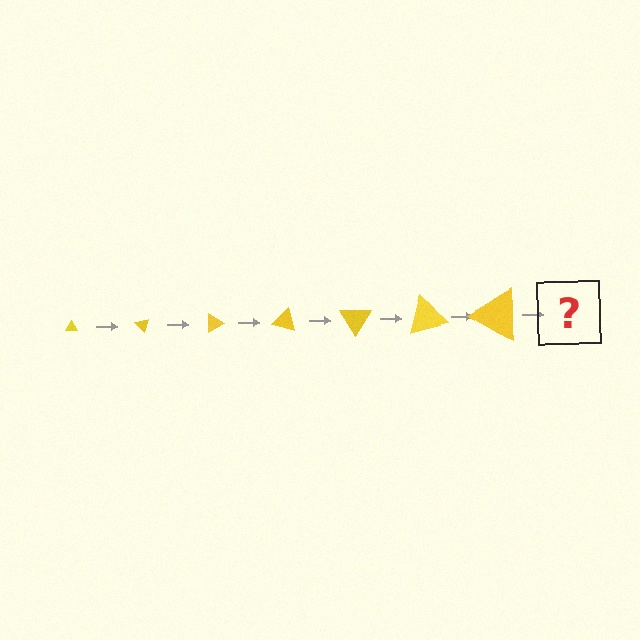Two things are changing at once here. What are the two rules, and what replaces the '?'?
The two rules are that the triangle grows larger each step and it rotates 45 degrees each step. The '?' should be a triangle, larger than the previous one and rotated 315 degrees from the start.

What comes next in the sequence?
The next element should be a triangle, larger than the previous one and rotated 315 degrees from the start.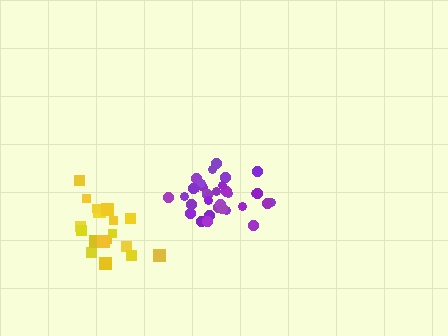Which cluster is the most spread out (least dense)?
Yellow.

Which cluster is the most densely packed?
Purple.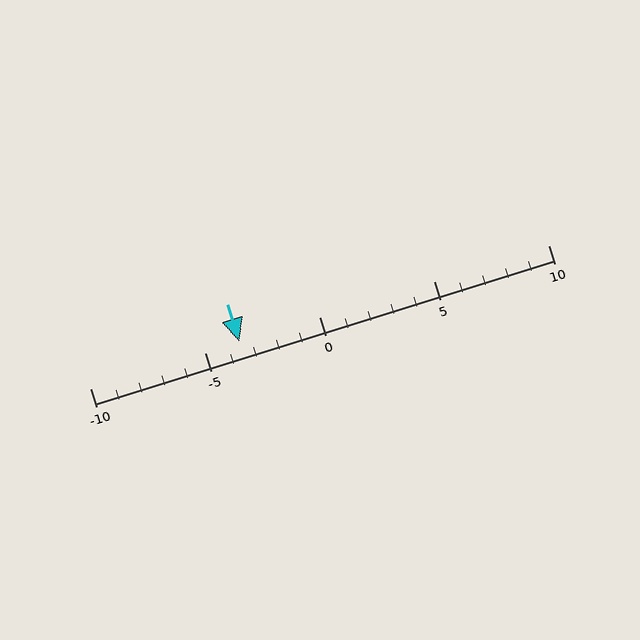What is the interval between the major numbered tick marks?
The major tick marks are spaced 5 units apart.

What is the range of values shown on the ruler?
The ruler shows values from -10 to 10.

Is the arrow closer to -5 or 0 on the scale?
The arrow is closer to -5.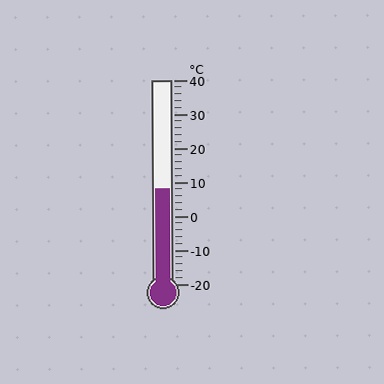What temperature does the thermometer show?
The thermometer shows approximately 8°C.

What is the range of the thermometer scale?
The thermometer scale ranges from -20°C to 40°C.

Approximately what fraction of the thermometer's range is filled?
The thermometer is filled to approximately 45% of its range.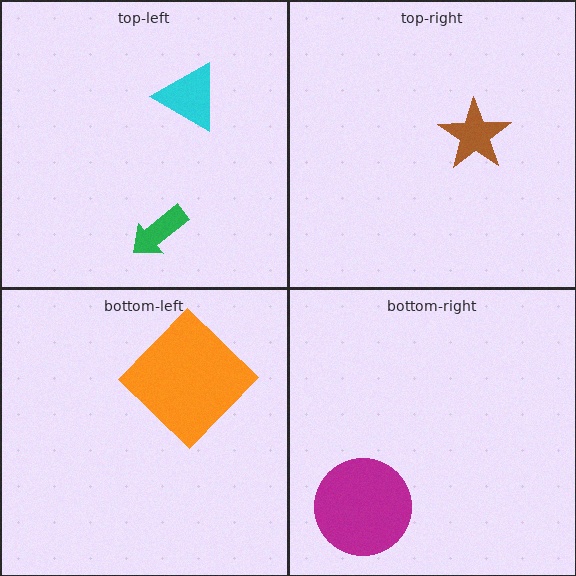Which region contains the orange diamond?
The bottom-left region.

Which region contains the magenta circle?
The bottom-right region.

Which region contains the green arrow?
The top-left region.